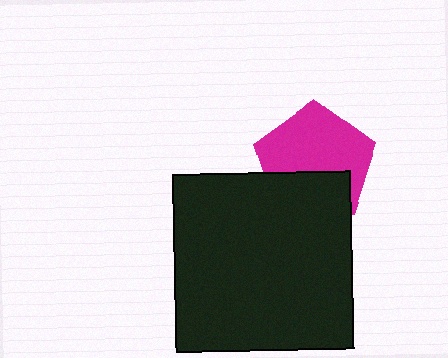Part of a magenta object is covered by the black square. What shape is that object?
It is a pentagon.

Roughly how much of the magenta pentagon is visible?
About half of it is visible (roughly 64%).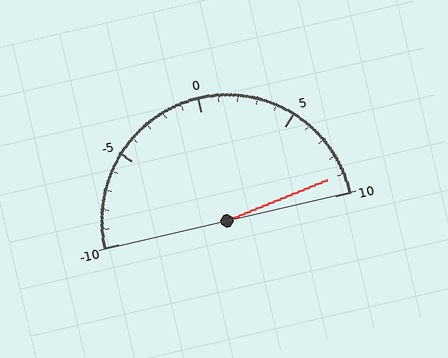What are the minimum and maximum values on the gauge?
The gauge ranges from -10 to 10.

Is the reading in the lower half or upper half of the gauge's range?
The reading is in the upper half of the range (-10 to 10).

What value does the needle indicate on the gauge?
The needle indicates approximately 9.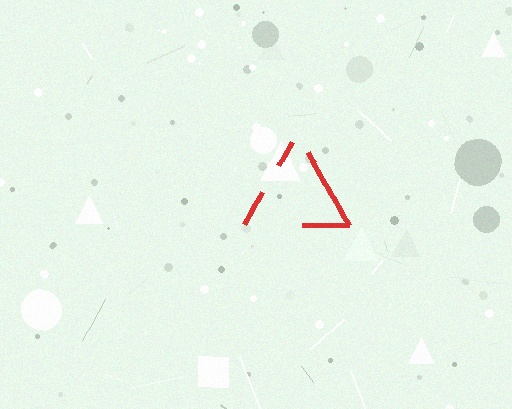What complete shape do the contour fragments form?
The contour fragments form a triangle.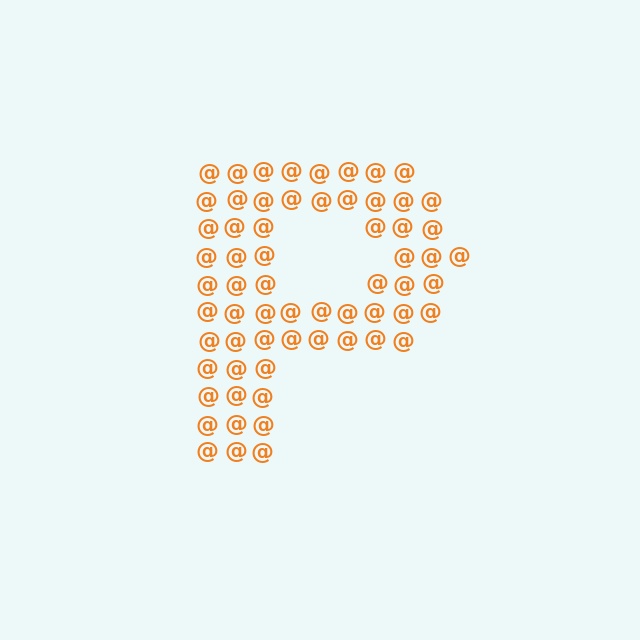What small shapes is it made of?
It is made of small at signs.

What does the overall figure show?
The overall figure shows the letter P.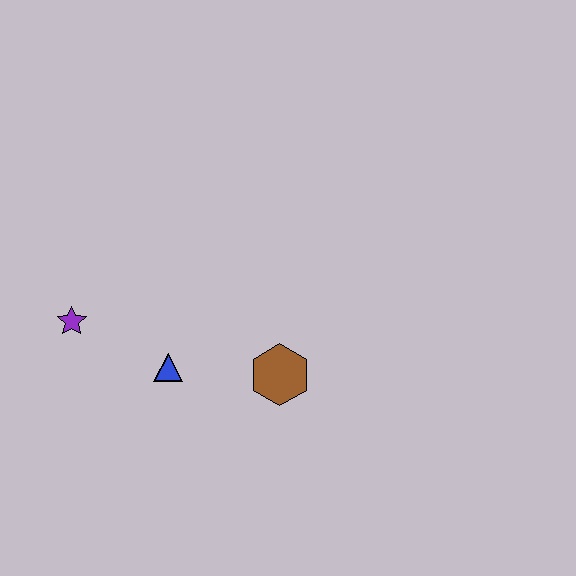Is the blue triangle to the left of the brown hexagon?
Yes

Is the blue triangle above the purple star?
No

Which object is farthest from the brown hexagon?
The purple star is farthest from the brown hexagon.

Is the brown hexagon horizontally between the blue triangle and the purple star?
No